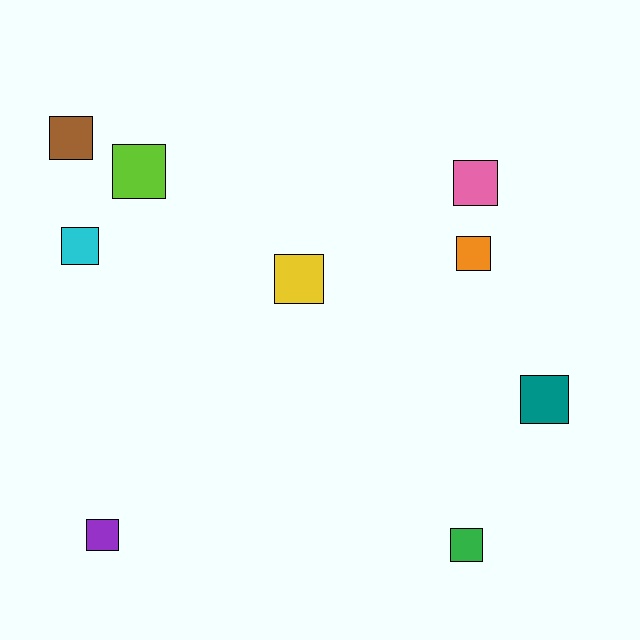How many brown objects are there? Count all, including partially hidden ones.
There is 1 brown object.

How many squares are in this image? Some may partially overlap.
There are 9 squares.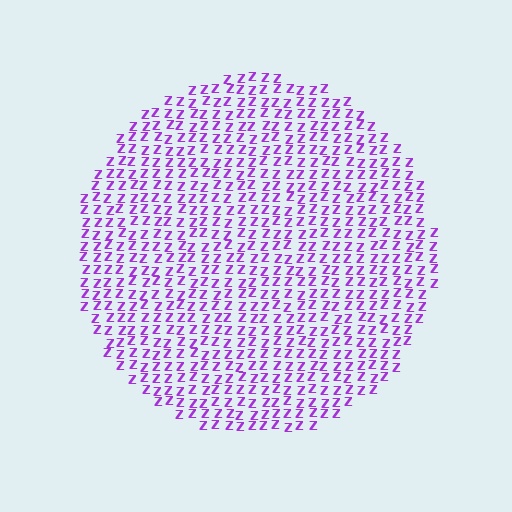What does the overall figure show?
The overall figure shows a circle.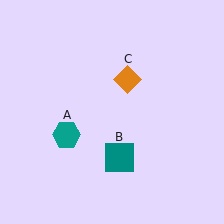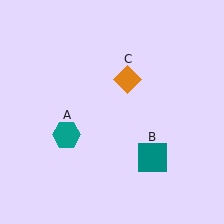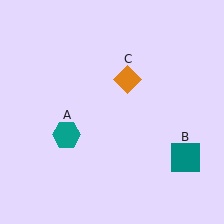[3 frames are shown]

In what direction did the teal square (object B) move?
The teal square (object B) moved right.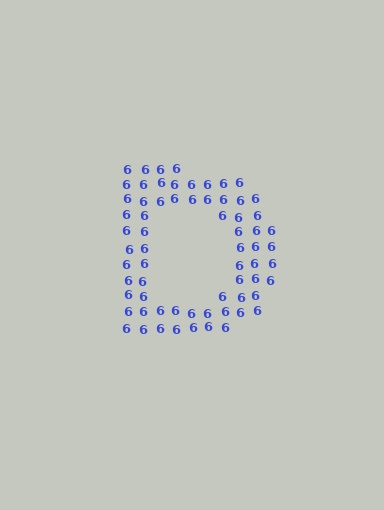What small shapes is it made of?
It is made of small digit 6's.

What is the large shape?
The large shape is the letter D.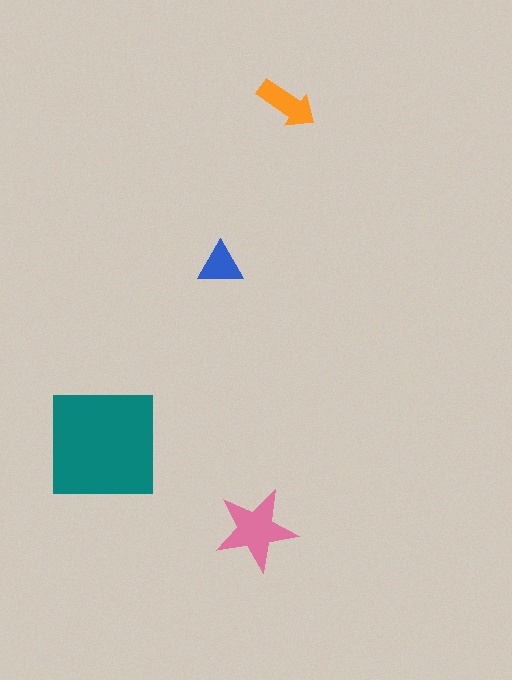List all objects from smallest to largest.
The blue triangle, the orange arrow, the pink star, the teal square.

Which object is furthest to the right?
The orange arrow is rightmost.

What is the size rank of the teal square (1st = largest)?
1st.